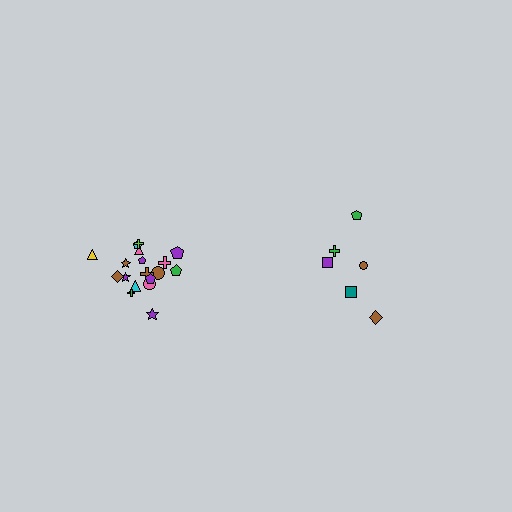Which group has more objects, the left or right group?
The left group.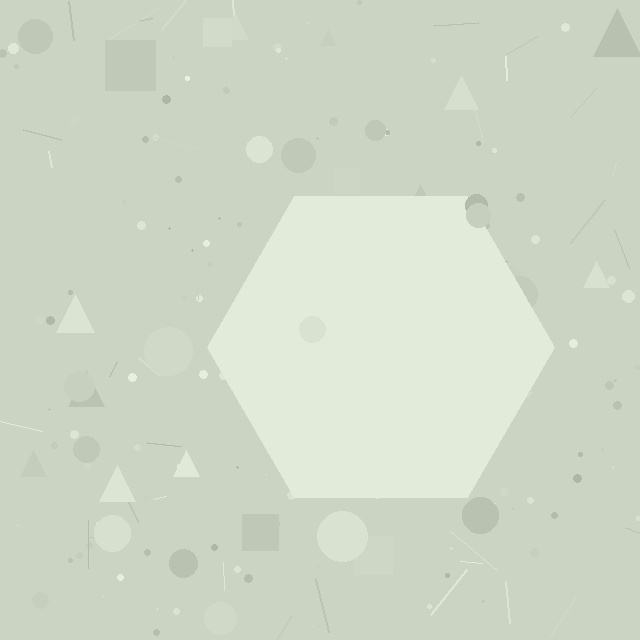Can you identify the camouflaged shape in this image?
The camouflaged shape is a hexagon.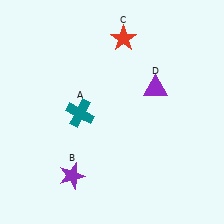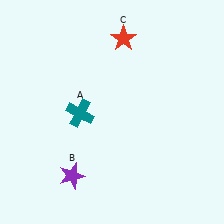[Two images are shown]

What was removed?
The purple triangle (D) was removed in Image 2.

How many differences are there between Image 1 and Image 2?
There is 1 difference between the two images.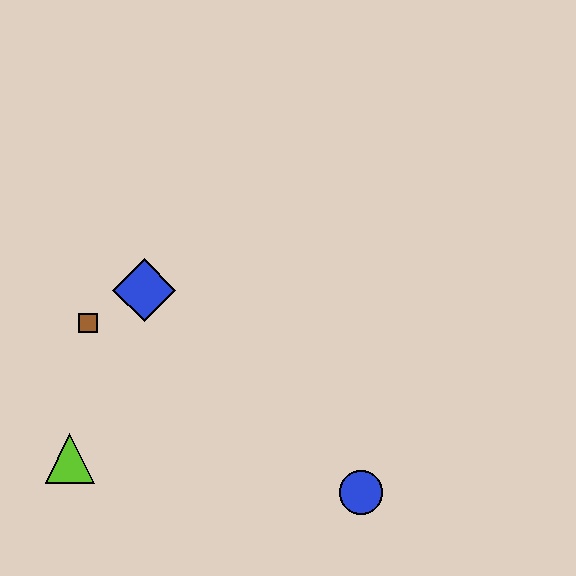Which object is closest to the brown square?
The blue diamond is closest to the brown square.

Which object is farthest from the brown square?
The blue circle is farthest from the brown square.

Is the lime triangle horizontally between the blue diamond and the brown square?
No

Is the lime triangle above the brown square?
No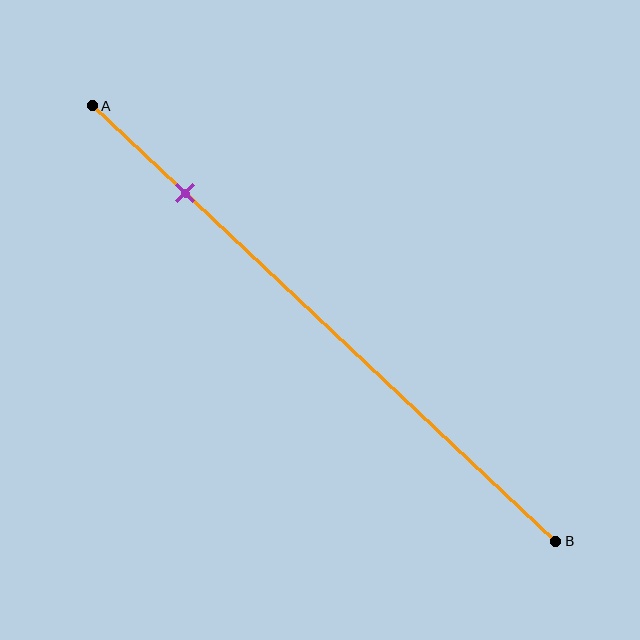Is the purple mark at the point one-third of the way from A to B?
No, the mark is at about 20% from A, not at the 33% one-third point.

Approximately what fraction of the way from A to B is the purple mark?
The purple mark is approximately 20% of the way from A to B.